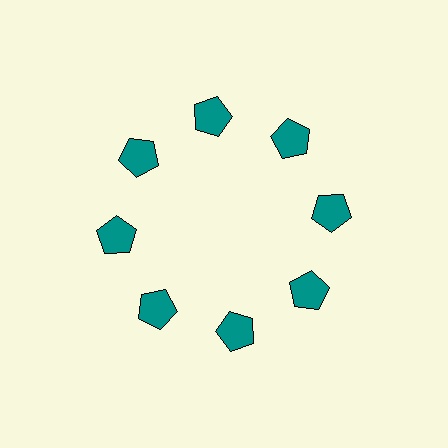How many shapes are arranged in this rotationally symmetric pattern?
There are 8 shapes, arranged in 8 groups of 1.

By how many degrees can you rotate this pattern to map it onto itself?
The pattern maps onto itself every 45 degrees of rotation.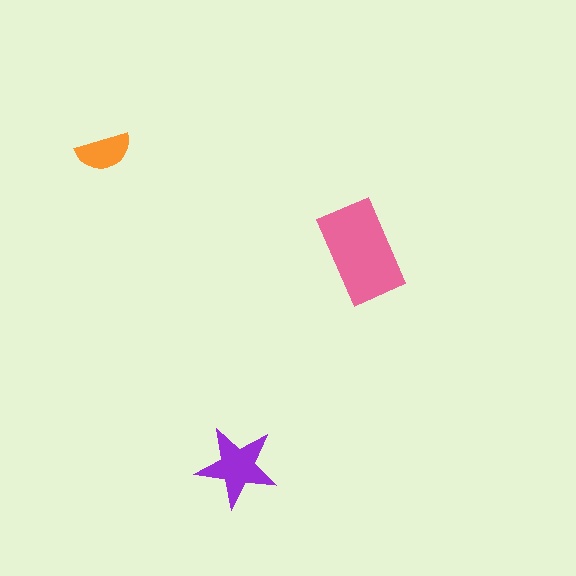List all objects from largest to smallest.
The pink rectangle, the purple star, the orange semicircle.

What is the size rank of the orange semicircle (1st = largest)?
3rd.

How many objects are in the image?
There are 3 objects in the image.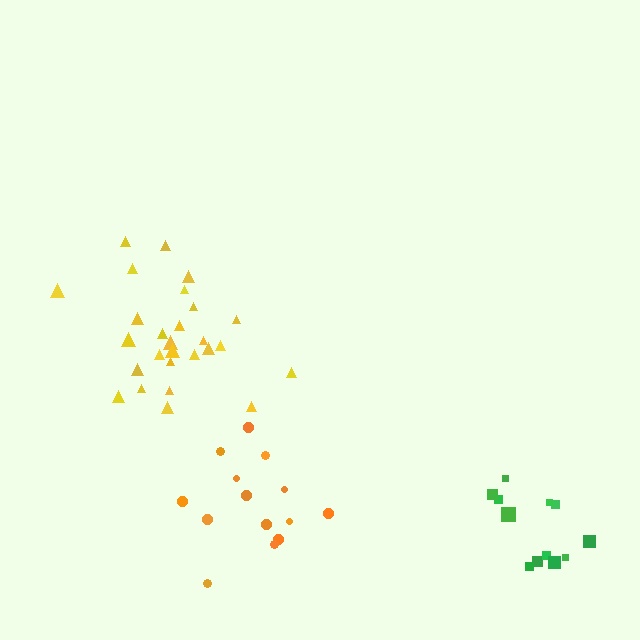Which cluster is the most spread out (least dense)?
Orange.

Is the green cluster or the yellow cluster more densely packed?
Green.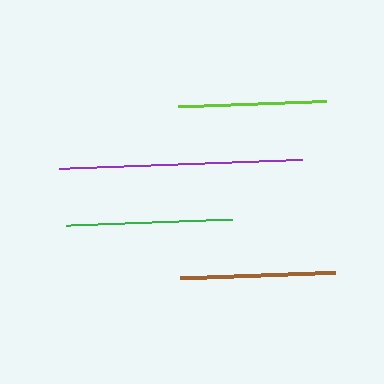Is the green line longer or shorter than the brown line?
The green line is longer than the brown line.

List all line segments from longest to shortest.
From longest to shortest: purple, green, brown, lime.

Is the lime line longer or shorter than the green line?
The green line is longer than the lime line.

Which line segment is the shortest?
The lime line is the shortest at approximately 148 pixels.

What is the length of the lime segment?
The lime segment is approximately 148 pixels long.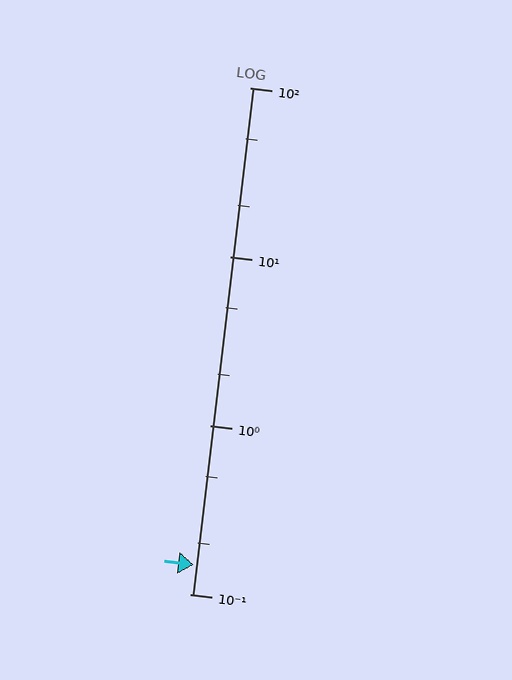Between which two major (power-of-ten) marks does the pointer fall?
The pointer is between 0.1 and 1.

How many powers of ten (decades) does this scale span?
The scale spans 3 decades, from 0.1 to 100.